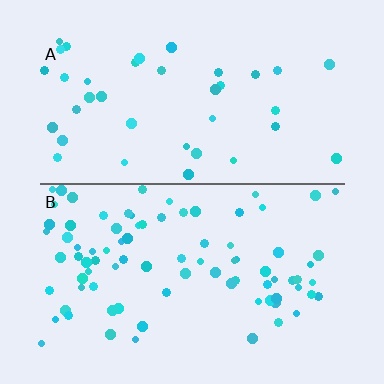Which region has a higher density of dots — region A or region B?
B (the bottom).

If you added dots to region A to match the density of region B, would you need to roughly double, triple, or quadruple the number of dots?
Approximately double.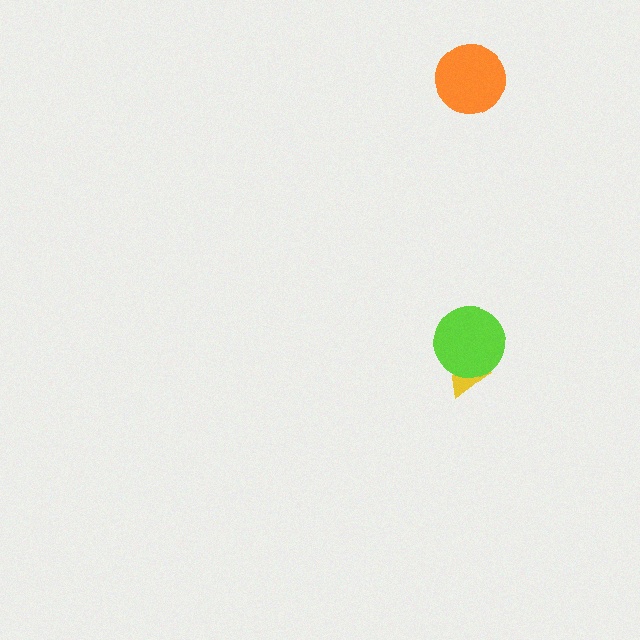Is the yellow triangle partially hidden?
Yes, it is partially covered by another shape.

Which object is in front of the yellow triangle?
The lime circle is in front of the yellow triangle.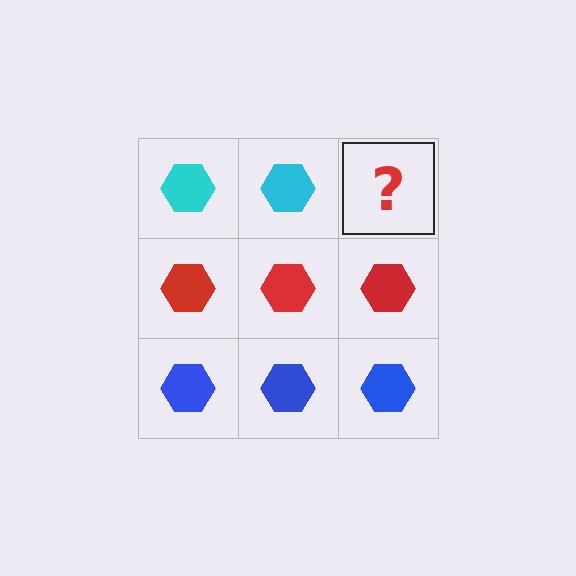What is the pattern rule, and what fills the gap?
The rule is that each row has a consistent color. The gap should be filled with a cyan hexagon.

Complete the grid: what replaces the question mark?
The question mark should be replaced with a cyan hexagon.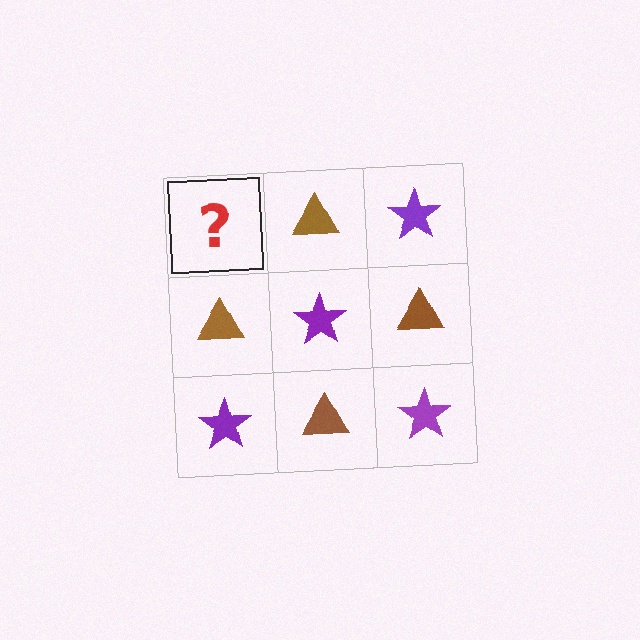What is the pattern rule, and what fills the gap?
The rule is that it alternates purple star and brown triangle in a checkerboard pattern. The gap should be filled with a purple star.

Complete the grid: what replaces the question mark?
The question mark should be replaced with a purple star.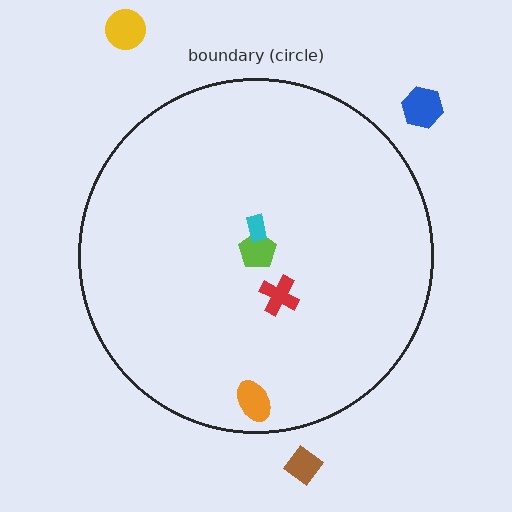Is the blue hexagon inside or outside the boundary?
Outside.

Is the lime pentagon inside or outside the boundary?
Inside.